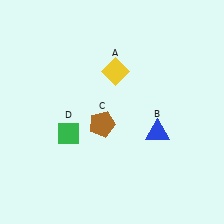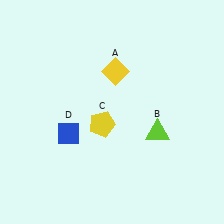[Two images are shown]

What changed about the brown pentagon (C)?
In Image 1, C is brown. In Image 2, it changed to yellow.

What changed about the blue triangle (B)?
In Image 1, B is blue. In Image 2, it changed to lime.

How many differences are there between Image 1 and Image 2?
There are 3 differences between the two images.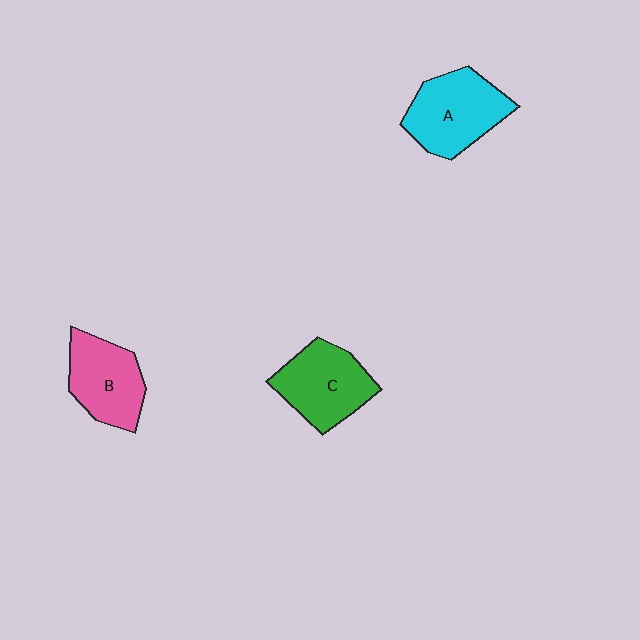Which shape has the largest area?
Shape A (cyan).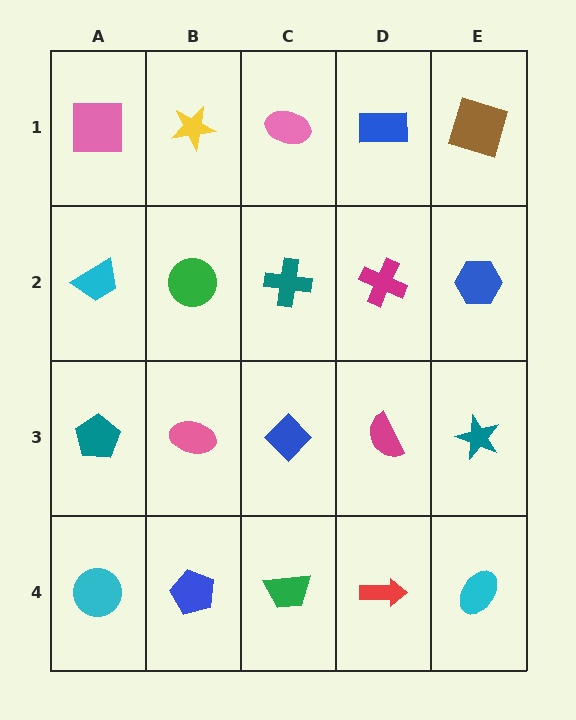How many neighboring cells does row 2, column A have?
3.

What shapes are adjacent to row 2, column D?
A blue rectangle (row 1, column D), a magenta semicircle (row 3, column D), a teal cross (row 2, column C), a blue hexagon (row 2, column E).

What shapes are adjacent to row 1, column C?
A teal cross (row 2, column C), a yellow star (row 1, column B), a blue rectangle (row 1, column D).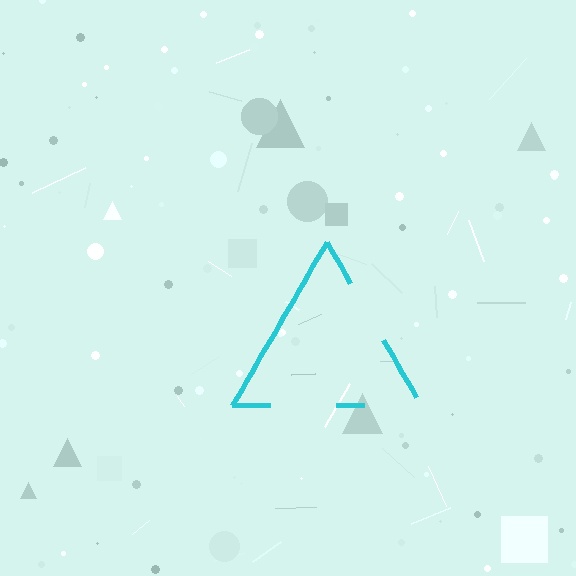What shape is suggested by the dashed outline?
The dashed outline suggests a triangle.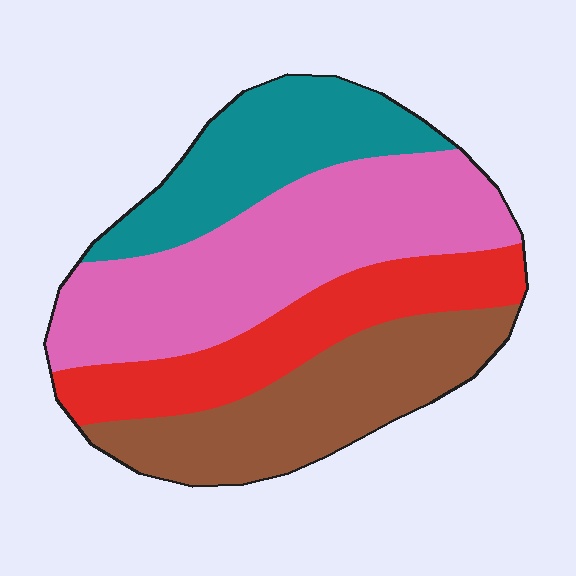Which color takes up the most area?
Pink, at roughly 35%.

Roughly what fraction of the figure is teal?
Teal covers around 20% of the figure.